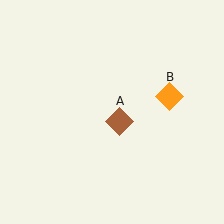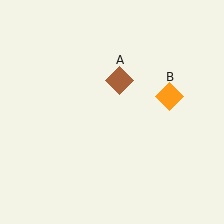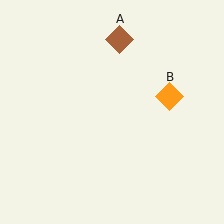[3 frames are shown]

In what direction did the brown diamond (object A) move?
The brown diamond (object A) moved up.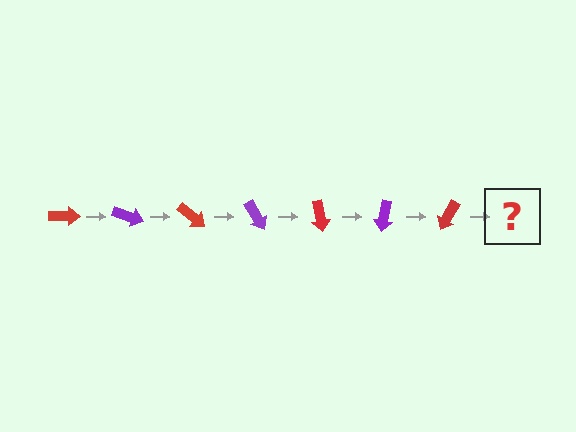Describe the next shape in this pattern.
It should be a purple arrow, rotated 140 degrees from the start.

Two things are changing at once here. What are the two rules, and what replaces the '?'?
The two rules are that it rotates 20 degrees each step and the color cycles through red and purple. The '?' should be a purple arrow, rotated 140 degrees from the start.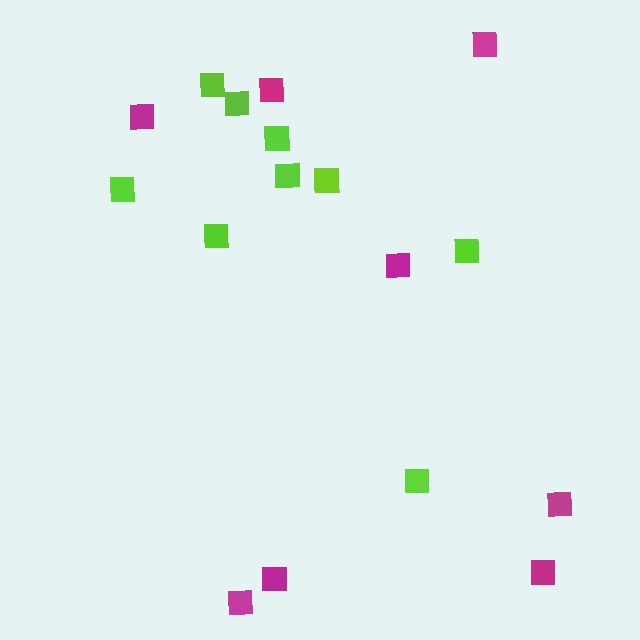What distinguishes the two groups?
There are 2 groups: one group of magenta squares (8) and one group of lime squares (9).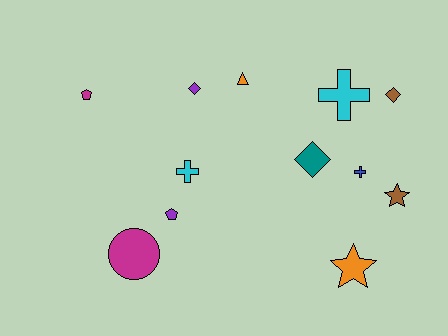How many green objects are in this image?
There are no green objects.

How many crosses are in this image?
There are 3 crosses.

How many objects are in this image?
There are 12 objects.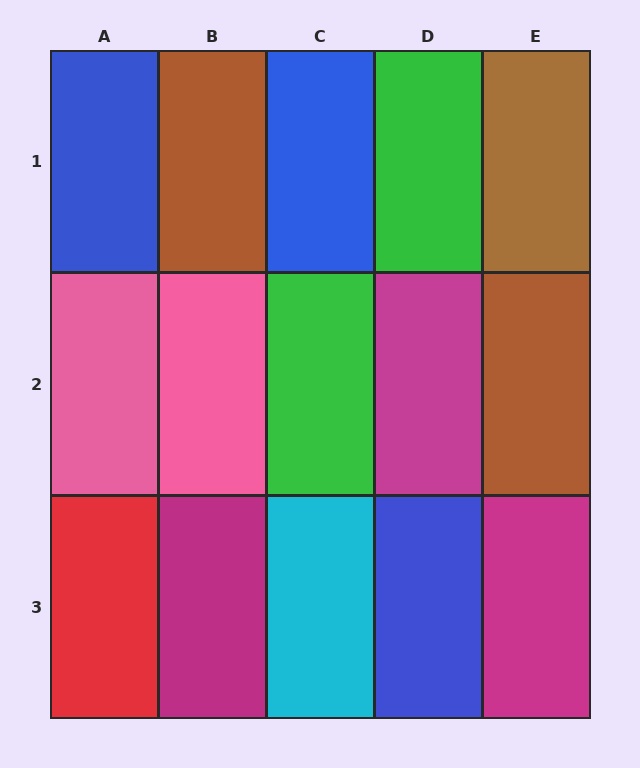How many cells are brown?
3 cells are brown.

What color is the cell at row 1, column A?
Blue.